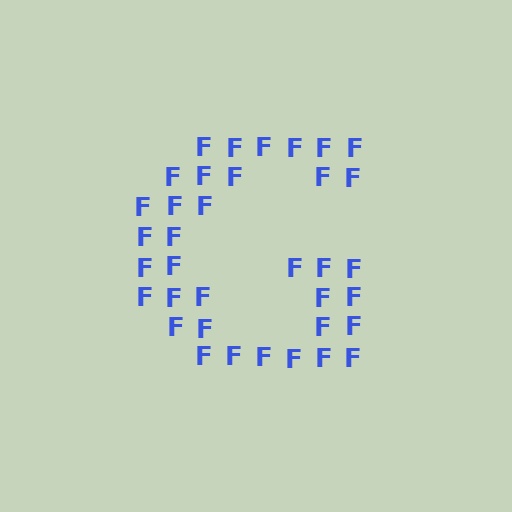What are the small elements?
The small elements are letter F's.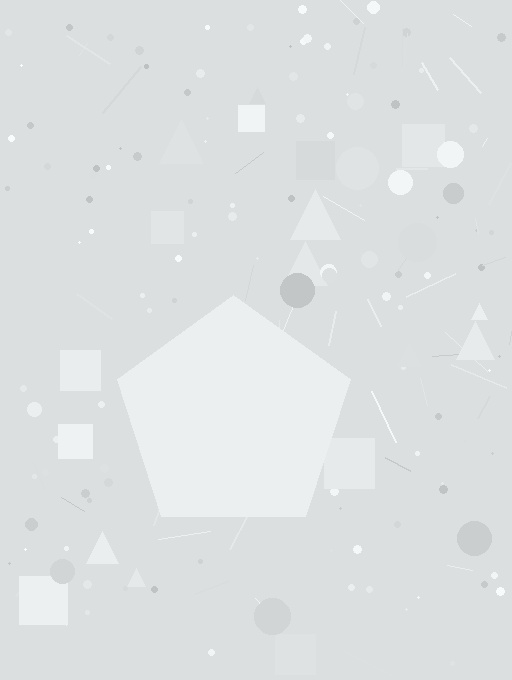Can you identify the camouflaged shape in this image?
The camouflaged shape is a pentagon.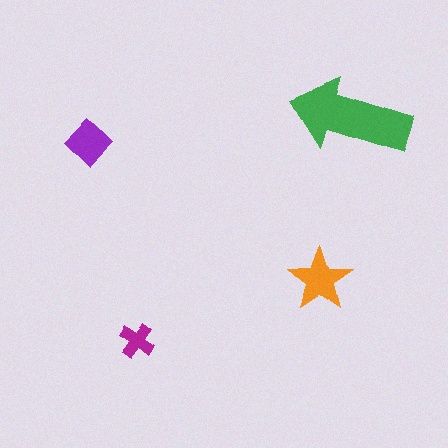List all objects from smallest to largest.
The magenta cross, the purple diamond, the orange star, the green arrow.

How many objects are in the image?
There are 4 objects in the image.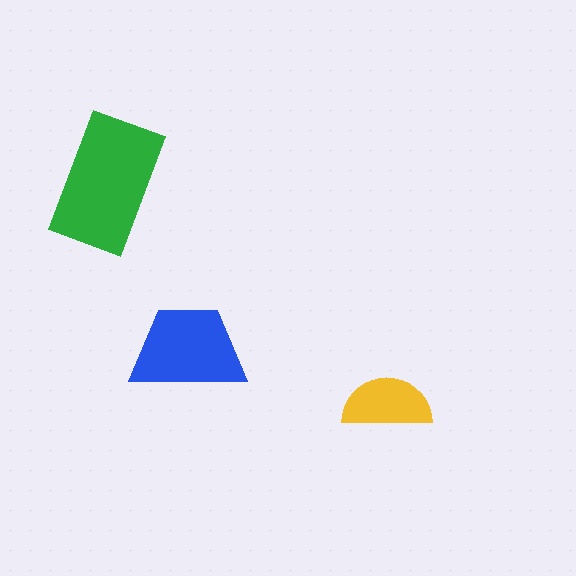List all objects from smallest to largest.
The yellow semicircle, the blue trapezoid, the green rectangle.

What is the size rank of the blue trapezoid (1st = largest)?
2nd.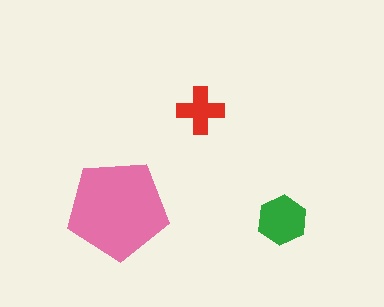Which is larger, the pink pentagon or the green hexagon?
The pink pentagon.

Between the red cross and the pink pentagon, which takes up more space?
The pink pentagon.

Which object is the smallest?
The red cross.